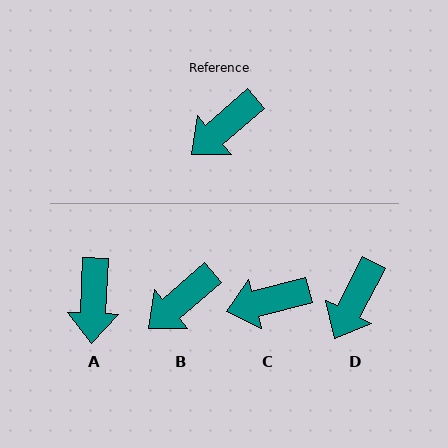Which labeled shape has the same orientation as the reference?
B.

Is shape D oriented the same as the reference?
No, it is off by about 21 degrees.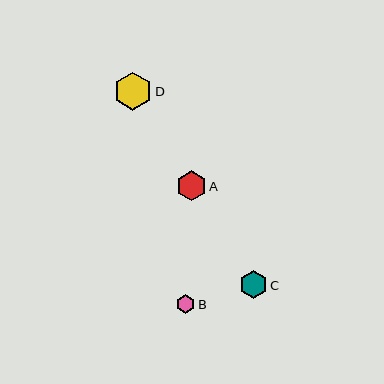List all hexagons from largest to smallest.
From largest to smallest: D, A, C, B.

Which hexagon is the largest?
Hexagon D is the largest with a size of approximately 39 pixels.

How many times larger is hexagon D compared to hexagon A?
Hexagon D is approximately 1.3 times the size of hexagon A.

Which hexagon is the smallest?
Hexagon B is the smallest with a size of approximately 19 pixels.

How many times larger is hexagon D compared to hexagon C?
Hexagon D is approximately 1.4 times the size of hexagon C.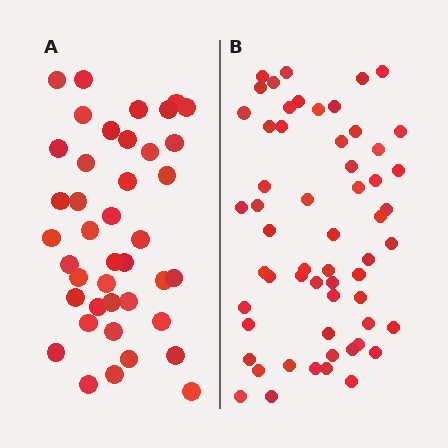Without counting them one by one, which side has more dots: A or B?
Region B (the right region) has more dots.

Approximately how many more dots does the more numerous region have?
Region B has approximately 15 more dots than region A.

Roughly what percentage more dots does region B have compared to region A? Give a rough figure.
About 40% more.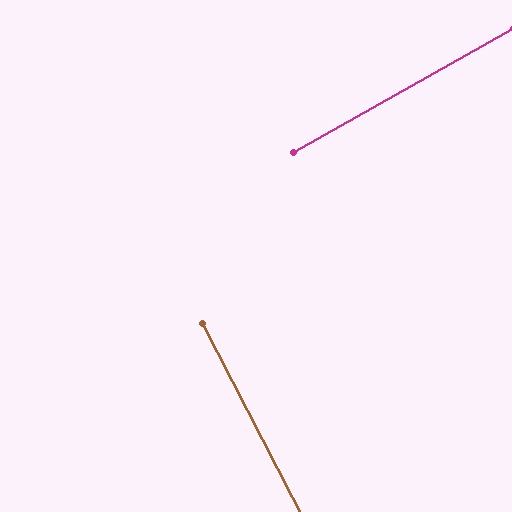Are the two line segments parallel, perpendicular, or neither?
Perpendicular — they meet at approximately 88°.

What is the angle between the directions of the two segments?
Approximately 88 degrees.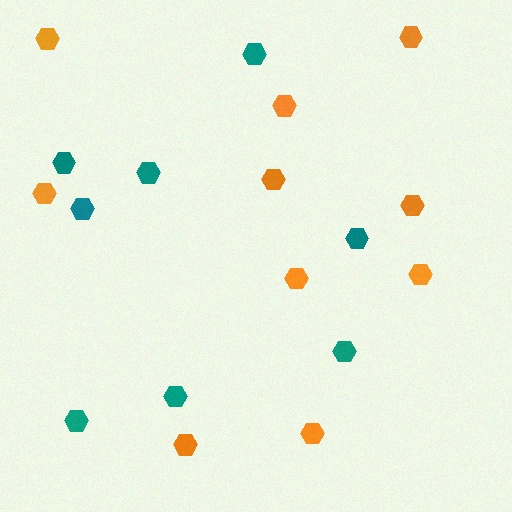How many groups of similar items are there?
There are 2 groups: one group of teal hexagons (8) and one group of orange hexagons (10).